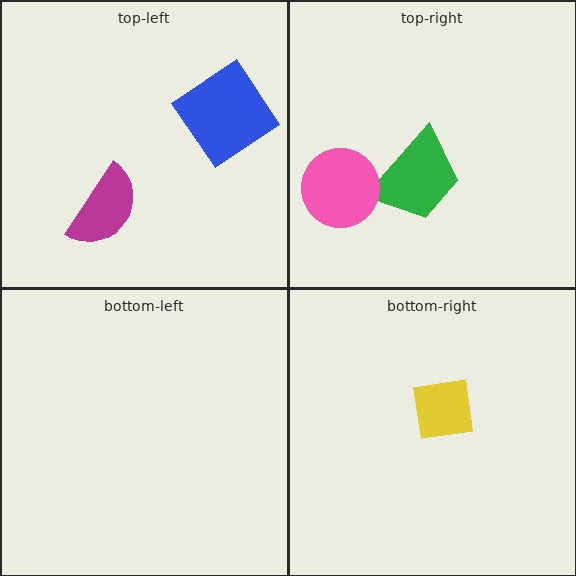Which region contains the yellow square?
The bottom-right region.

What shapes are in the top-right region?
The green trapezoid, the pink circle.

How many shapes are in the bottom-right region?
1.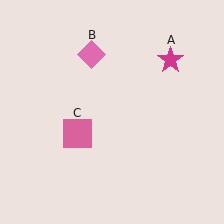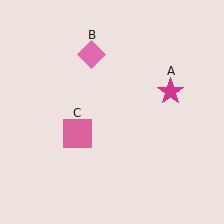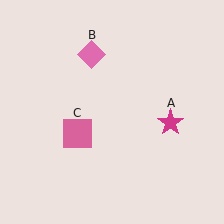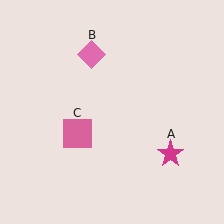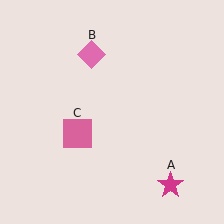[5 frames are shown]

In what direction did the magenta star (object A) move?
The magenta star (object A) moved down.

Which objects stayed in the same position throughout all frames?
Pink diamond (object B) and pink square (object C) remained stationary.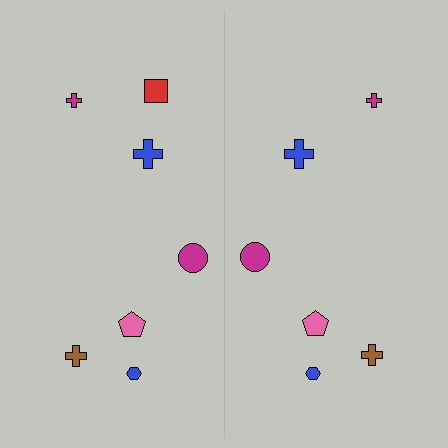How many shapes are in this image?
There are 13 shapes in this image.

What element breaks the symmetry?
A red square is missing from the right side.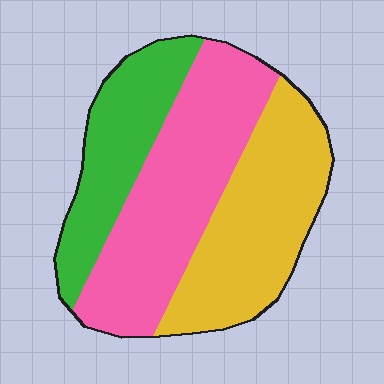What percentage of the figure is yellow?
Yellow covers 35% of the figure.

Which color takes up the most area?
Pink, at roughly 40%.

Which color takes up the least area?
Green, at roughly 25%.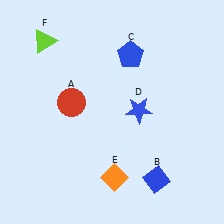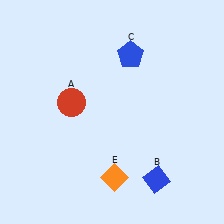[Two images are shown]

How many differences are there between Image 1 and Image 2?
There are 2 differences between the two images.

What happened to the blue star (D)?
The blue star (D) was removed in Image 2. It was in the top-right area of Image 1.